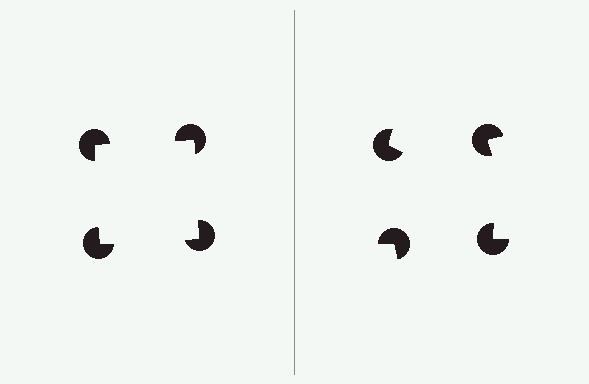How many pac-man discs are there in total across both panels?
8 — 4 on each side.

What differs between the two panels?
The pac-man discs are positioned identically on both sides; only the wedge orientations differ. On the left they align to a square; on the right they are misaligned.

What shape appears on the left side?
An illusory square.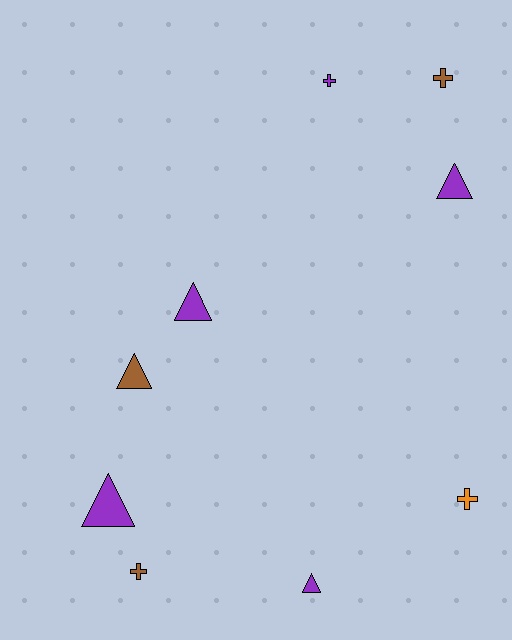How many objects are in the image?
There are 9 objects.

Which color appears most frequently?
Purple, with 5 objects.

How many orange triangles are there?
There are no orange triangles.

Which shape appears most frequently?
Triangle, with 5 objects.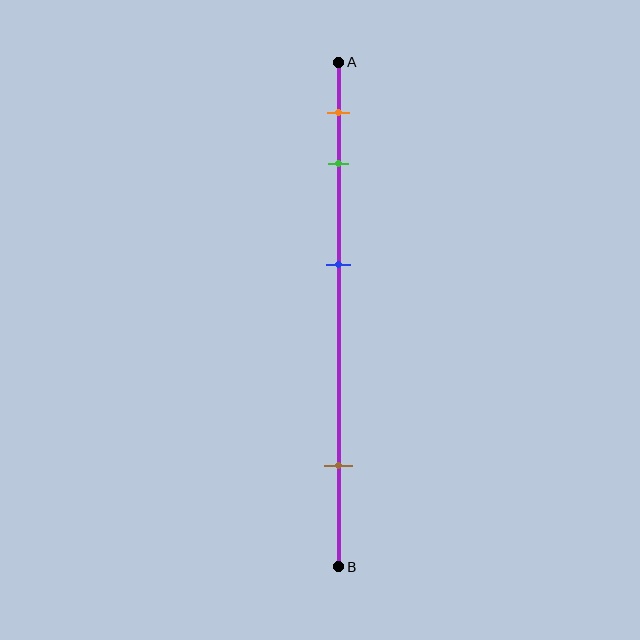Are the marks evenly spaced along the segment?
No, the marks are not evenly spaced.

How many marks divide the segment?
There are 4 marks dividing the segment.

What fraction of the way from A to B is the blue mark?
The blue mark is approximately 40% (0.4) of the way from A to B.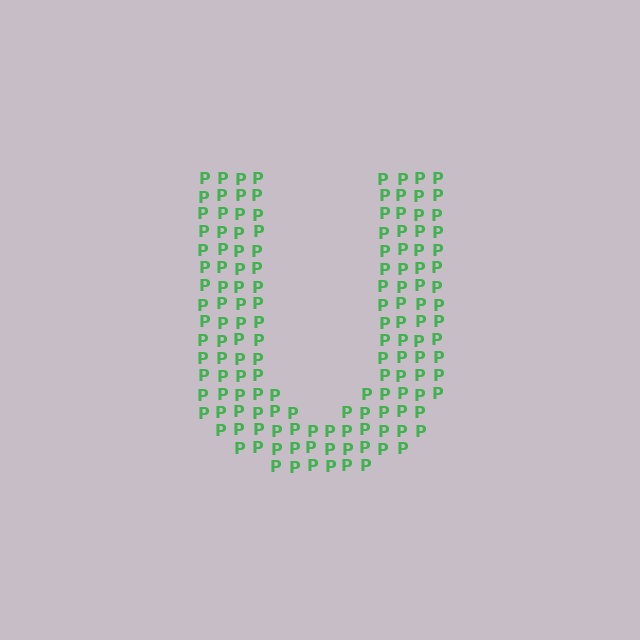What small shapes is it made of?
It is made of small letter P's.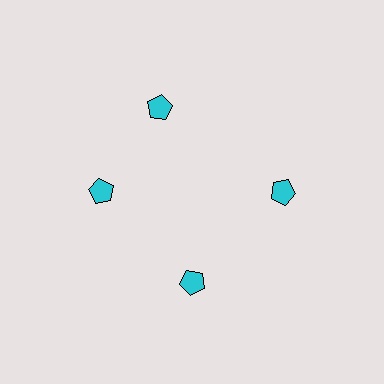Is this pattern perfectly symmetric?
No. The 4 cyan pentagons are arranged in a ring, but one element near the 12 o'clock position is rotated out of alignment along the ring, breaking the 4-fold rotational symmetry.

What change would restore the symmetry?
The symmetry would be restored by rotating it back into even spacing with its neighbors so that all 4 pentagons sit at equal angles and equal distance from the center.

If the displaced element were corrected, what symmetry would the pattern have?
It would have 4-fold rotational symmetry — the pattern would map onto itself every 90 degrees.